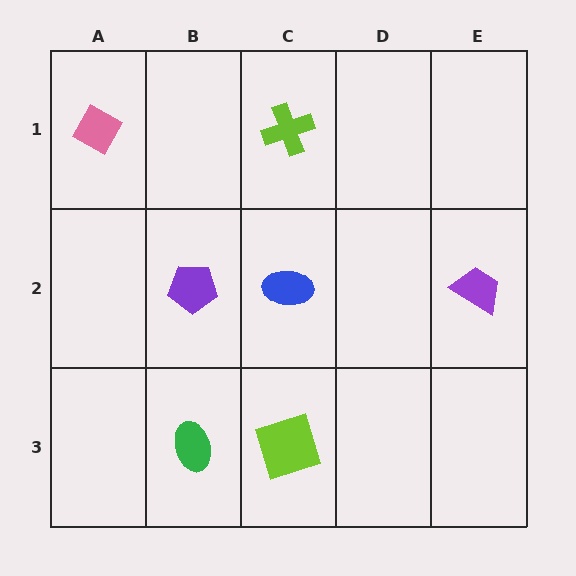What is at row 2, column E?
A purple trapezoid.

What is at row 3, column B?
A green ellipse.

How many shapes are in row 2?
3 shapes.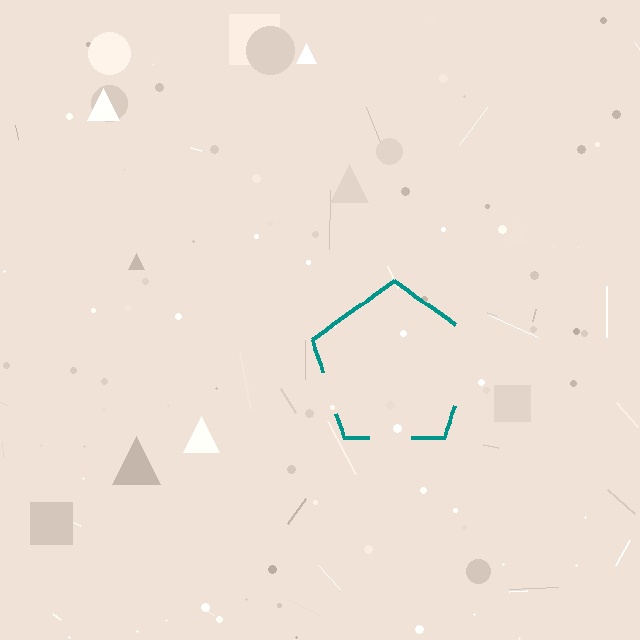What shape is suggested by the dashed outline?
The dashed outline suggests a pentagon.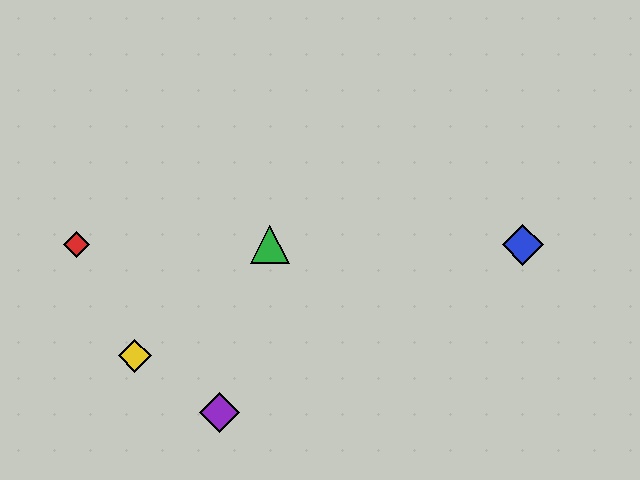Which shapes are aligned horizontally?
The red diamond, the blue diamond, the green triangle are aligned horizontally.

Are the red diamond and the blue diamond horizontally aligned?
Yes, both are at y≈245.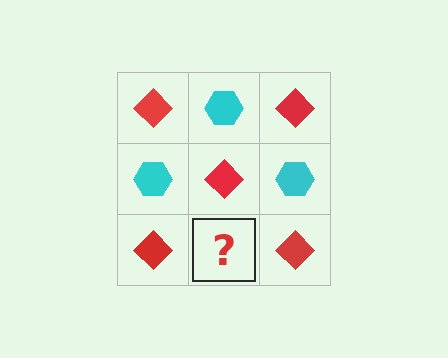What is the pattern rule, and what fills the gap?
The rule is that it alternates red diamond and cyan hexagon in a checkerboard pattern. The gap should be filled with a cyan hexagon.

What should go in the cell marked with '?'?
The missing cell should contain a cyan hexagon.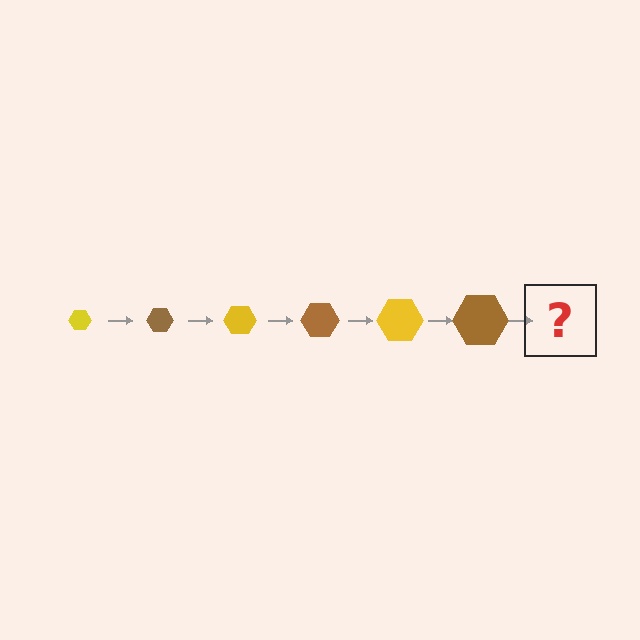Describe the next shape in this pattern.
It should be a yellow hexagon, larger than the previous one.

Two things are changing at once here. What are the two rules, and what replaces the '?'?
The two rules are that the hexagon grows larger each step and the color cycles through yellow and brown. The '?' should be a yellow hexagon, larger than the previous one.